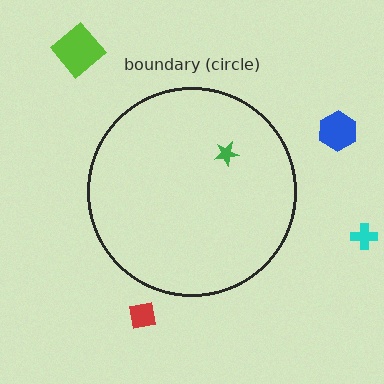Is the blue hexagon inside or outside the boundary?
Outside.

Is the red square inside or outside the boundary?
Outside.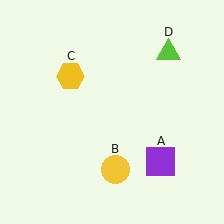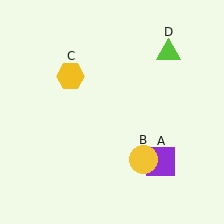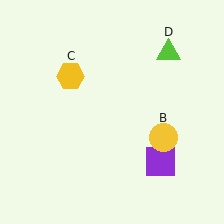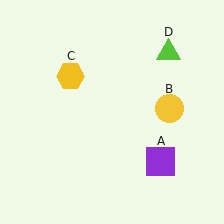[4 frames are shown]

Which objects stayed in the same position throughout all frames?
Purple square (object A) and yellow hexagon (object C) and lime triangle (object D) remained stationary.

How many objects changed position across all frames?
1 object changed position: yellow circle (object B).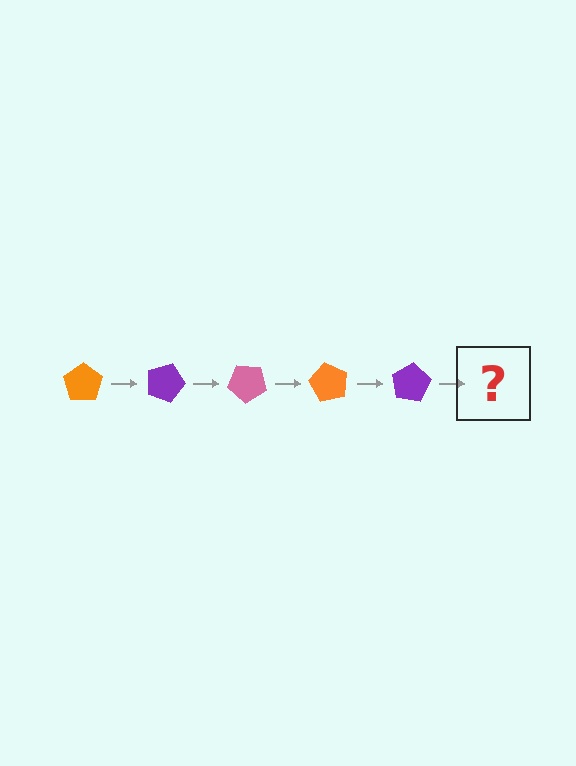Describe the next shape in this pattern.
It should be a pink pentagon, rotated 100 degrees from the start.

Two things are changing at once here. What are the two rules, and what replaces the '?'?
The two rules are that it rotates 20 degrees each step and the color cycles through orange, purple, and pink. The '?' should be a pink pentagon, rotated 100 degrees from the start.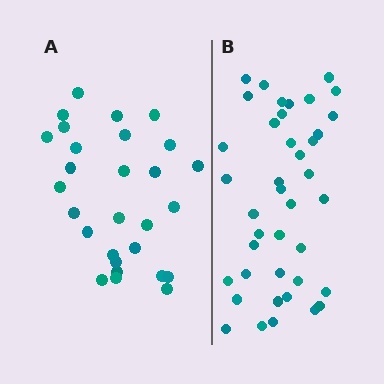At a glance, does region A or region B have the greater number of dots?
Region B (the right region) has more dots.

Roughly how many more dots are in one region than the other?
Region B has roughly 12 or so more dots than region A.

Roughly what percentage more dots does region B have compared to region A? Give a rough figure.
About 45% more.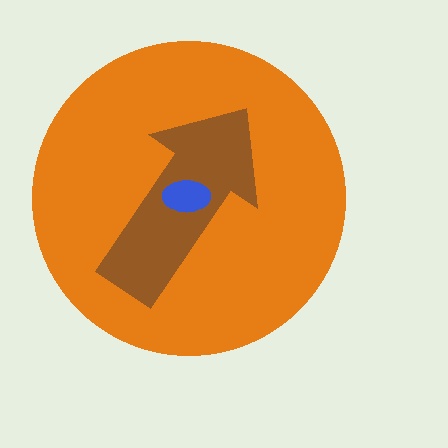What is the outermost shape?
The orange circle.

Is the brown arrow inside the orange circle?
Yes.